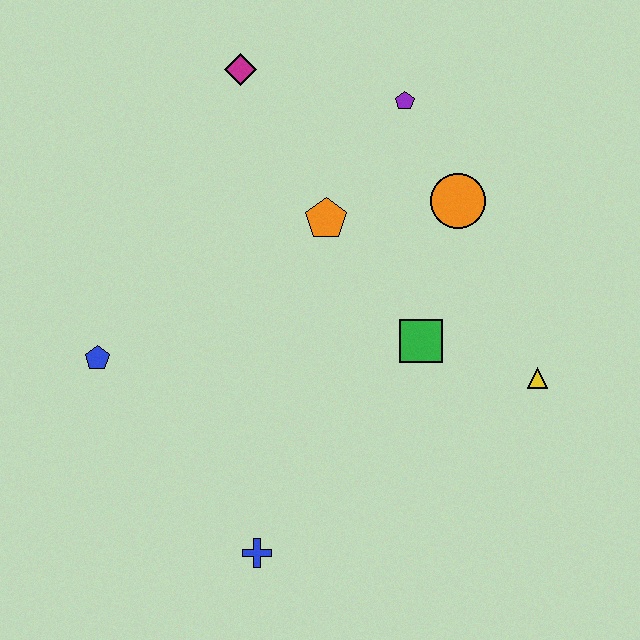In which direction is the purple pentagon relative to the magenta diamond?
The purple pentagon is to the right of the magenta diamond.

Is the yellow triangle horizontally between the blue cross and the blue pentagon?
No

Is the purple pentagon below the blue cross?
No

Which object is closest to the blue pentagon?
The blue cross is closest to the blue pentagon.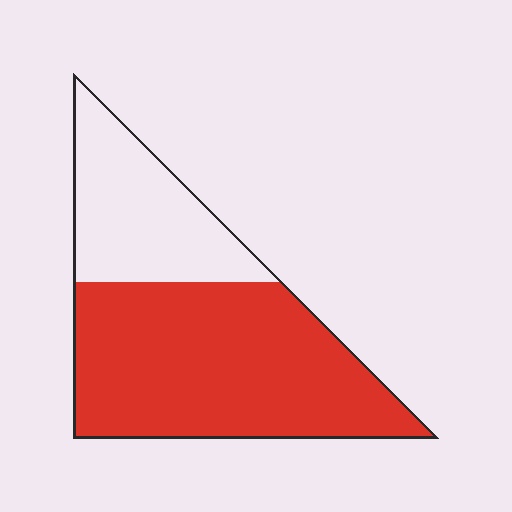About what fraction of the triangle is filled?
About two thirds (2/3).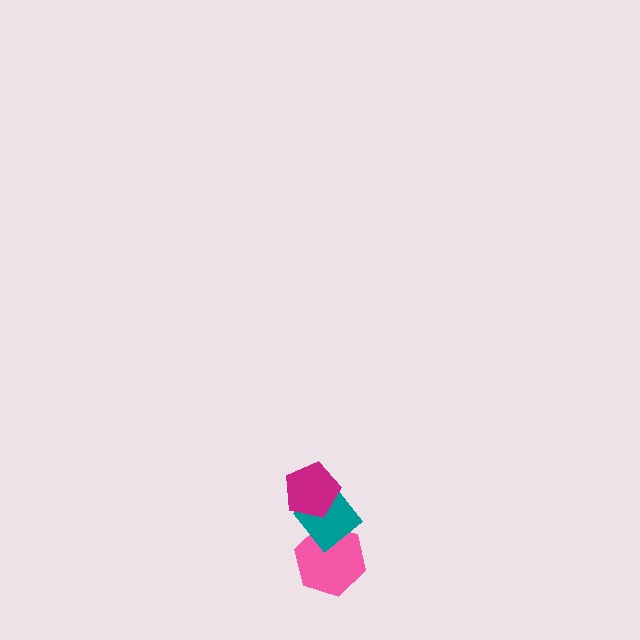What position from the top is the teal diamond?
The teal diamond is 2nd from the top.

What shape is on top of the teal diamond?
The magenta pentagon is on top of the teal diamond.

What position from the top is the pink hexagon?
The pink hexagon is 3rd from the top.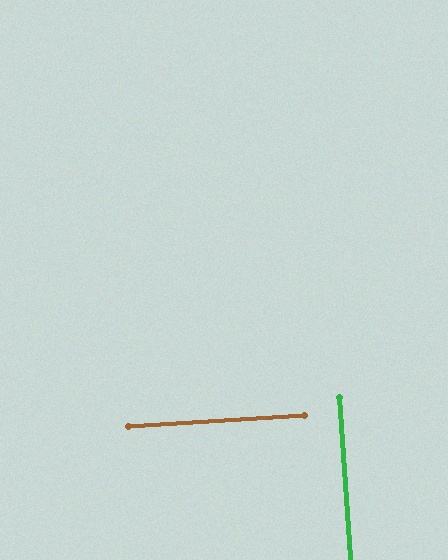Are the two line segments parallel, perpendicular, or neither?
Perpendicular — they meet at approximately 90°.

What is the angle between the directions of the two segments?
Approximately 90 degrees.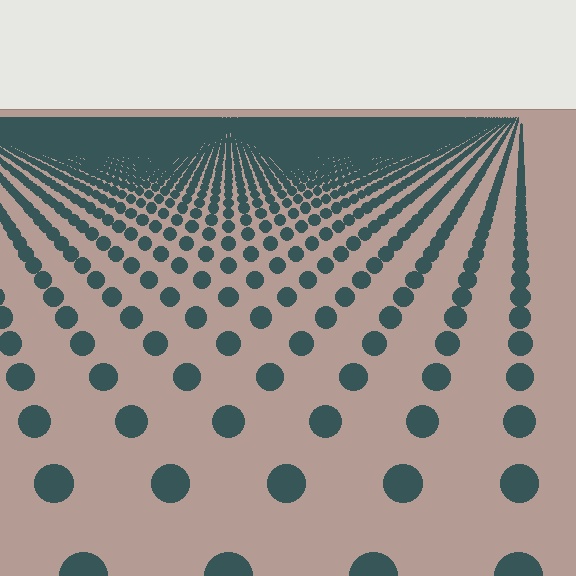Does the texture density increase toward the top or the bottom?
Density increases toward the top.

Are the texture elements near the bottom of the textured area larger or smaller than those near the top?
Larger. Near the bottom, elements are closer to the viewer and appear at a bigger on-screen size.